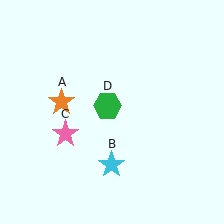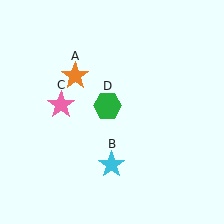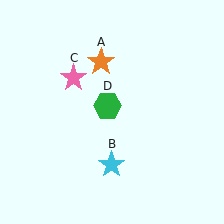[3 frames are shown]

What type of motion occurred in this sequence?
The orange star (object A), pink star (object C) rotated clockwise around the center of the scene.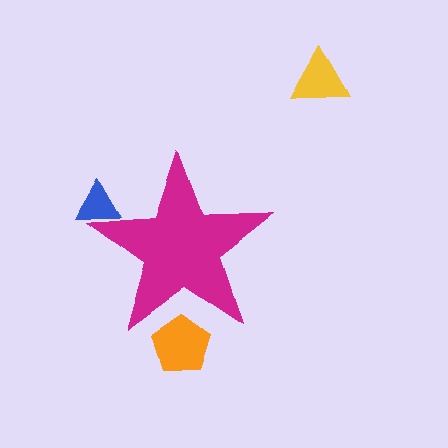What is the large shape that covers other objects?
A magenta star.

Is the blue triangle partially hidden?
Yes, the blue triangle is partially hidden behind the magenta star.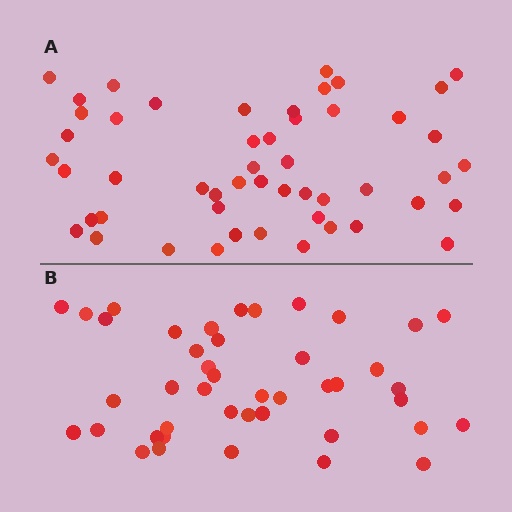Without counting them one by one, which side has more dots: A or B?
Region A (the top region) has more dots.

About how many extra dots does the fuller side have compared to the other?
Region A has roughly 8 or so more dots than region B.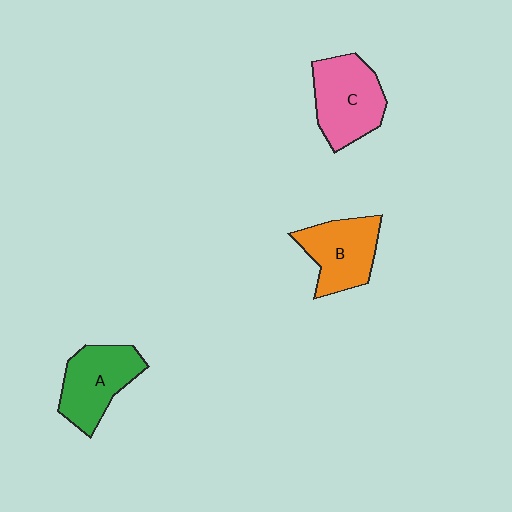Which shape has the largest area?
Shape C (pink).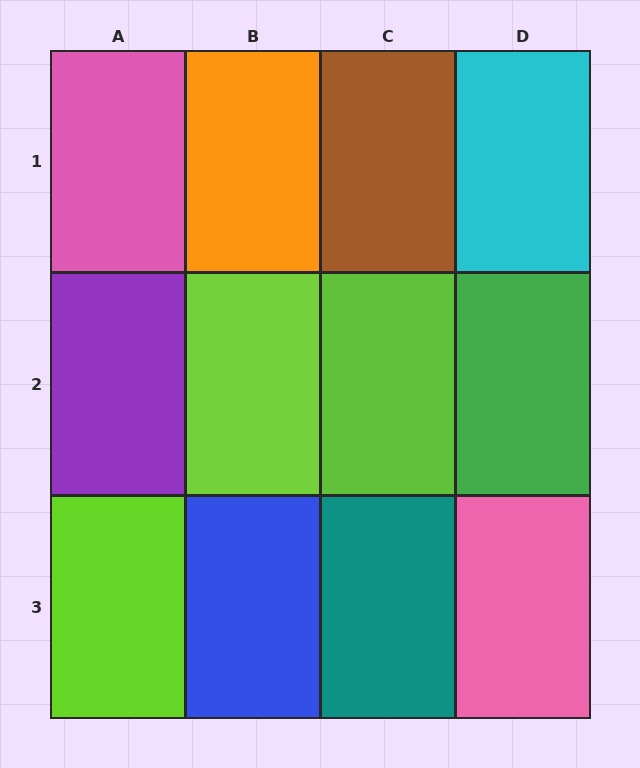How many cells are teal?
1 cell is teal.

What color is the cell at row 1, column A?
Pink.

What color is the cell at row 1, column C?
Brown.